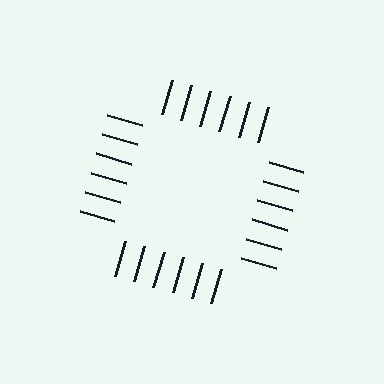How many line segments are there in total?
24 — 6 along each of the 4 edges.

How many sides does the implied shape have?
4 sides — the line-ends trace a square.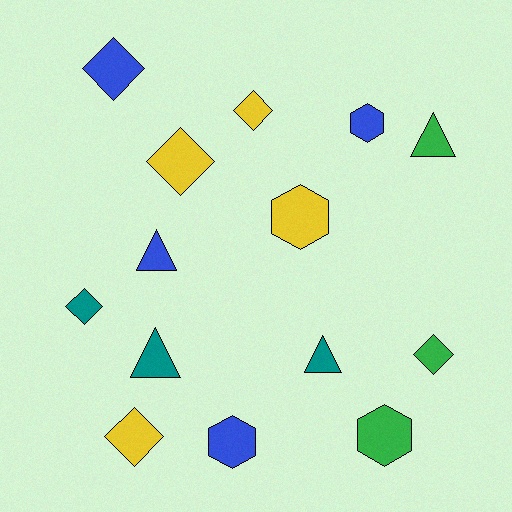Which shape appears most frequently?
Diamond, with 6 objects.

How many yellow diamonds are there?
There are 3 yellow diamonds.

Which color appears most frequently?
Blue, with 4 objects.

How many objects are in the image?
There are 14 objects.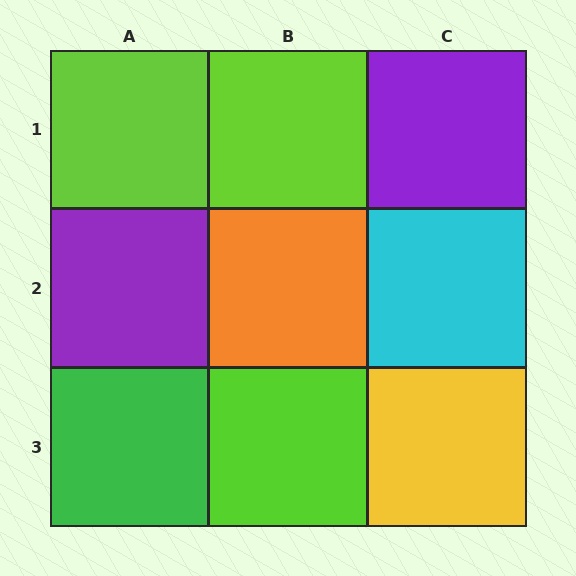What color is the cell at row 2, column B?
Orange.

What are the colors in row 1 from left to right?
Lime, lime, purple.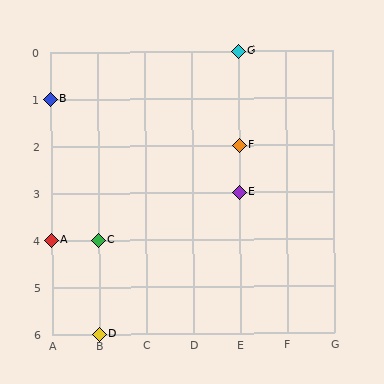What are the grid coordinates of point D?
Point D is at grid coordinates (B, 6).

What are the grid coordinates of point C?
Point C is at grid coordinates (B, 4).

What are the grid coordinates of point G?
Point G is at grid coordinates (E, 0).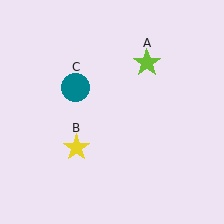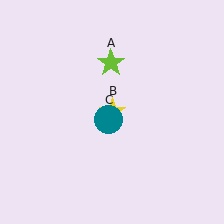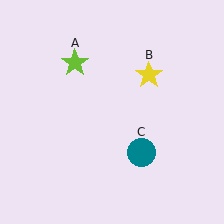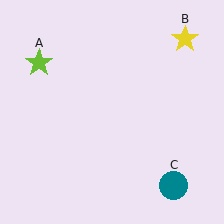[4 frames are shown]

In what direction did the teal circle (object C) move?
The teal circle (object C) moved down and to the right.